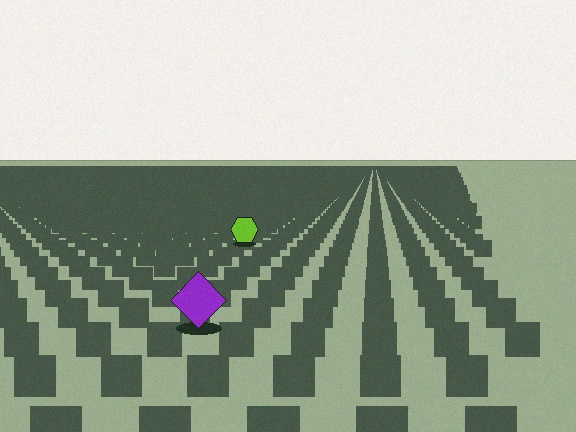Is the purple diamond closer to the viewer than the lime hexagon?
Yes. The purple diamond is closer — you can tell from the texture gradient: the ground texture is coarser near it.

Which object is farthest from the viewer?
The lime hexagon is farthest from the viewer. It appears smaller and the ground texture around it is denser.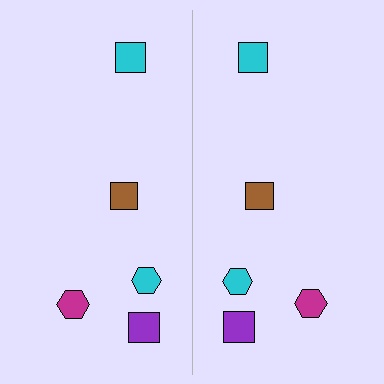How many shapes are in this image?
There are 10 shapes in this image.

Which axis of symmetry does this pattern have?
The pattern has a vertical axis of symmetry running through the center of the image.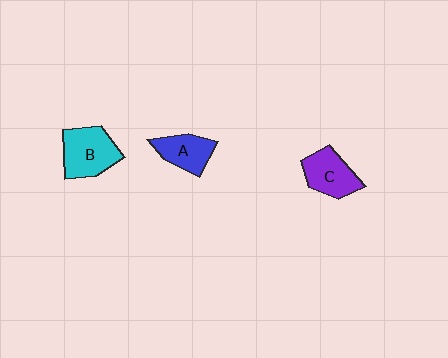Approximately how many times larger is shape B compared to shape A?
Approximately 1.4 times.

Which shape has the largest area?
Shape B (cyan).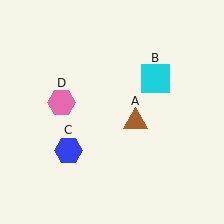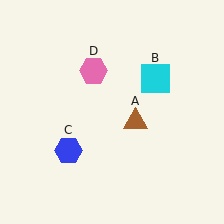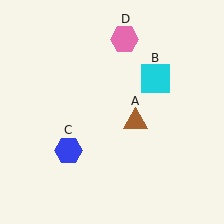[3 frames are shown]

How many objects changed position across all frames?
1 object changed position: pink hexagon (object D).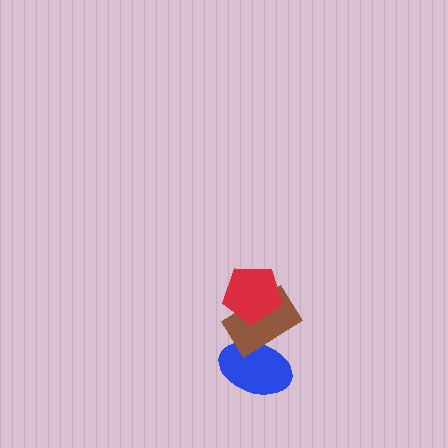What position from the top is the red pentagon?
The red pentagon is 1st from the top.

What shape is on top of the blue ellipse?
The brown rectangle is on top of the blue ellipse.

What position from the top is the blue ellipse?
The blue ellipse is 3rd from the top.